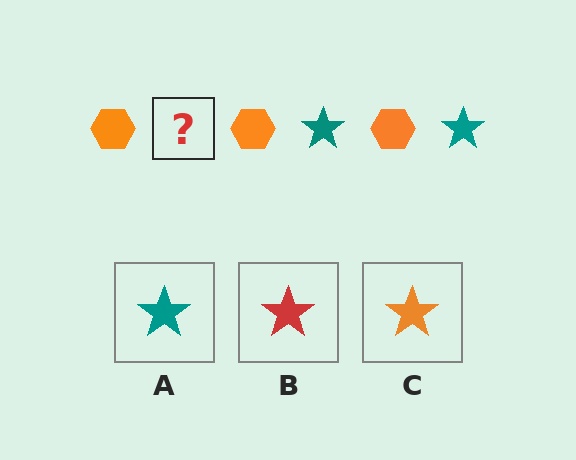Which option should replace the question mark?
Option A.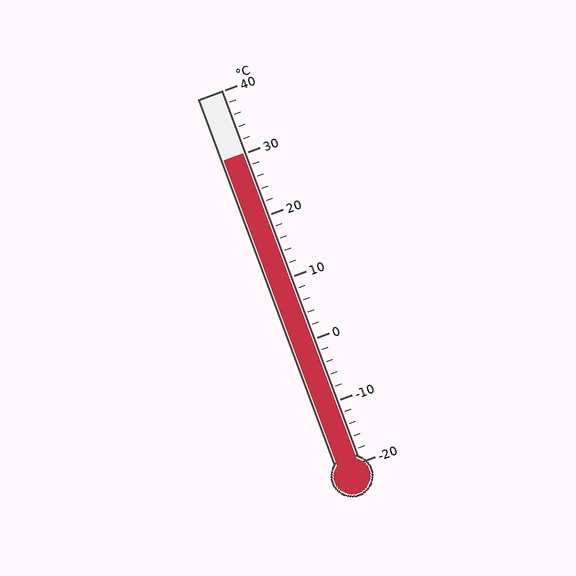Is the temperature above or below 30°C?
The temperature is at 30°C.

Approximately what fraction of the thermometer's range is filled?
The thermometer is filled to approximately 85% of its range.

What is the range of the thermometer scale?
The thermometer scale ranges from -20°C to 40°C.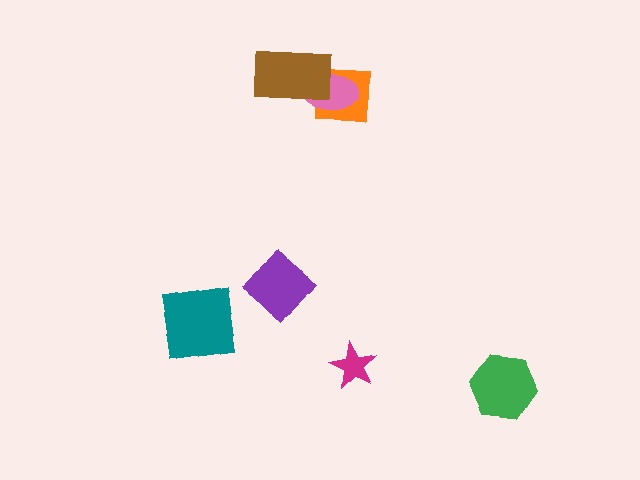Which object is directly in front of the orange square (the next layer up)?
The pink ellipse is directly in front of the orange square.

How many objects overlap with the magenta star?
0 objects overlap with the magenta star.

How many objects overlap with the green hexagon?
0 objects overlap with the green hexagon.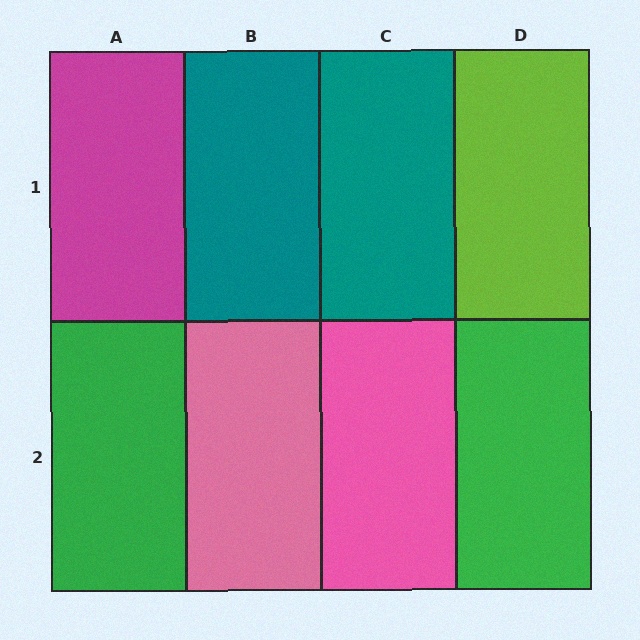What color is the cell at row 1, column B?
Teal.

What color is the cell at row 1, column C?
Teal.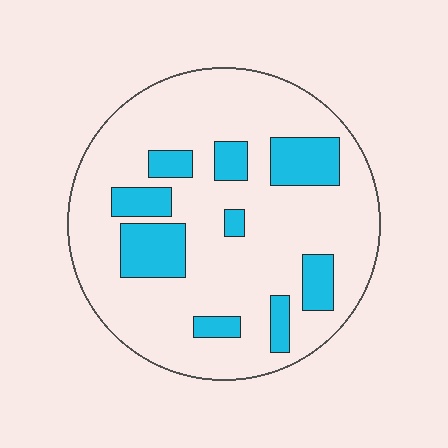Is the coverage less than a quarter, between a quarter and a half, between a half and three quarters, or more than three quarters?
Less than a quarter.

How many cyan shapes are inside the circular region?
9.